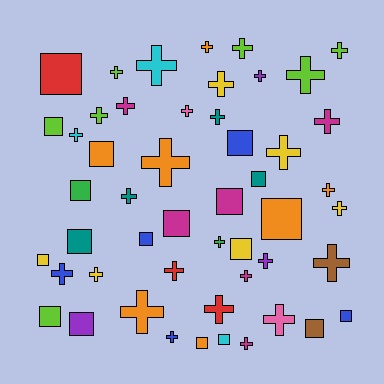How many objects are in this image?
There are 50 objects.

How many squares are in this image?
There are 19 squares.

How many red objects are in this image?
There are 3 red objects.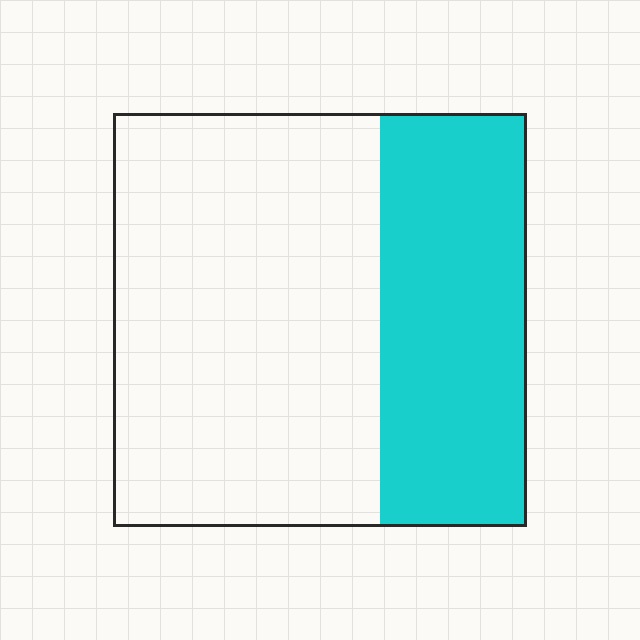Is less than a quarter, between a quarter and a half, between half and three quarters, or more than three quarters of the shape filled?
Between a quarter and a half.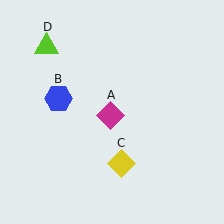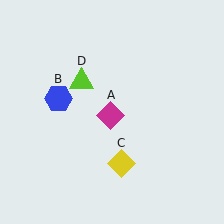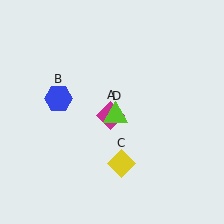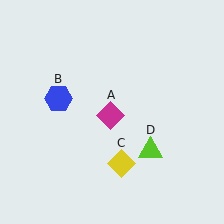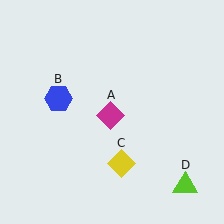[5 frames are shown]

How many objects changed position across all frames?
1 object changed position: lime triangle (object D).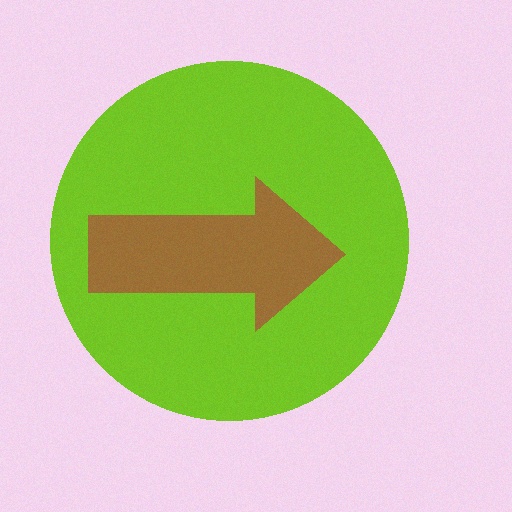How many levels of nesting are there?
2.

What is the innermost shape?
The brown arrow.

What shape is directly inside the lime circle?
The brown arrow.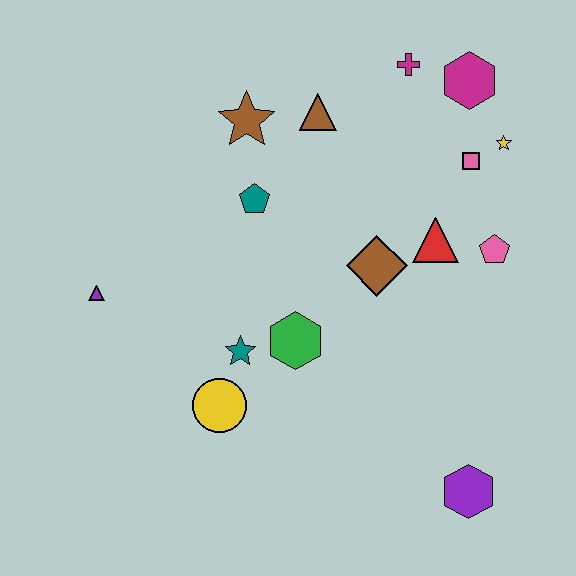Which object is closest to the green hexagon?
The teal star is closest to the green hexagon.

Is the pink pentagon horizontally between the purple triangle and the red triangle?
No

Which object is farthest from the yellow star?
The purple triangle is farthest from the yellow star.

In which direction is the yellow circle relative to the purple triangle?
The yellow circle is to the right of the purple triangle.